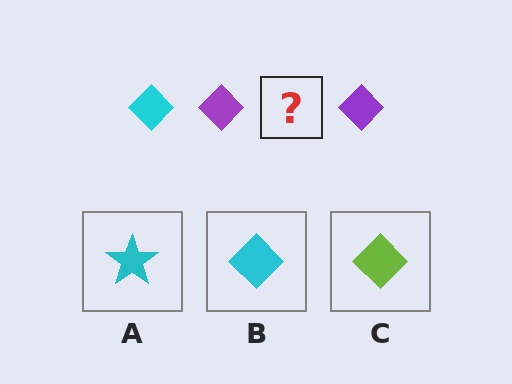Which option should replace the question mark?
Option B.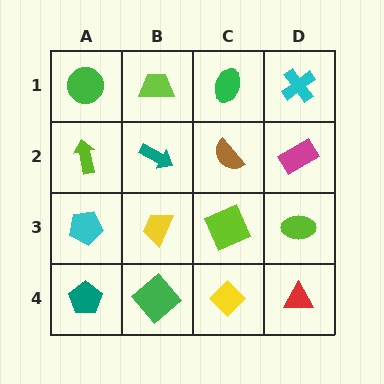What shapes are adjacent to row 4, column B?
A yellow trapezoid (row 3, column B), a teal pentagon (row 4, column A), a yellow diamond (row 4, column C).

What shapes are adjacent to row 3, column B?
A teal arrow (row 2, column B), a green diamond (row 4, column B), a cyan pentagon (row 3, column A), a lime square (row 3, column C).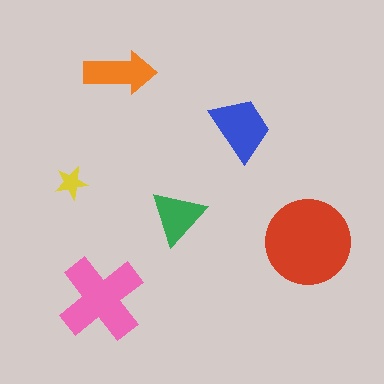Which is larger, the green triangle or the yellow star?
The green triangle.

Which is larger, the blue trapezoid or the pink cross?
The pink cross.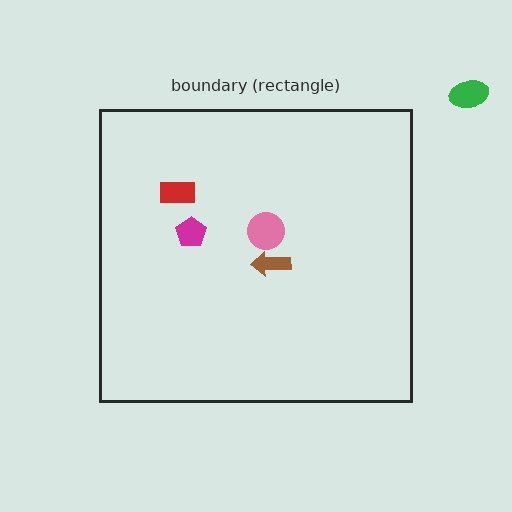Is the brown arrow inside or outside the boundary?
Inside.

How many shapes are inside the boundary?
4 inside, 1 outside.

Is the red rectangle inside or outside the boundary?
Inside.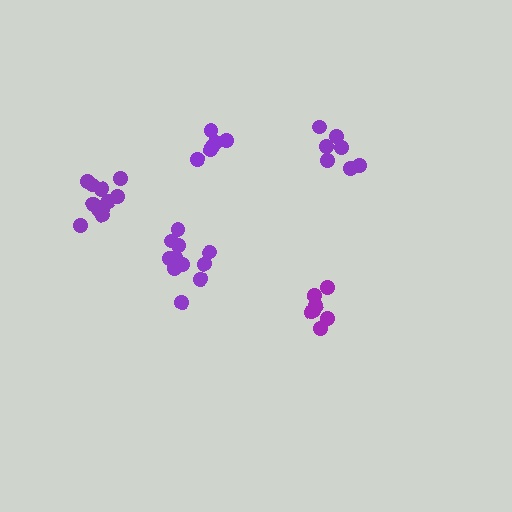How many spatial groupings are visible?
There are 5 spatial groupings.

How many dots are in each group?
Group 1: 11 dots, Group 2: 7 dots, Group 3: 6 dots, Group 4: 7 dots, Group 5: 12 dots (43 total).